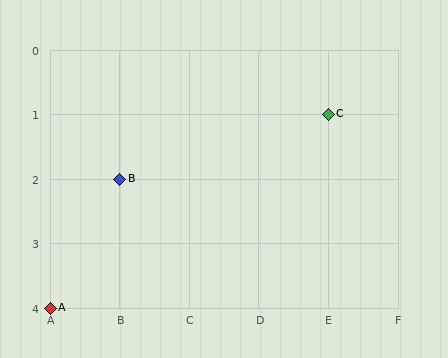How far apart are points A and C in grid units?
Points A and C are 4 columns and 3 rows apart (about 5.0 grid units diagonally).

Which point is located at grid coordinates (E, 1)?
Point C is at (E, 1).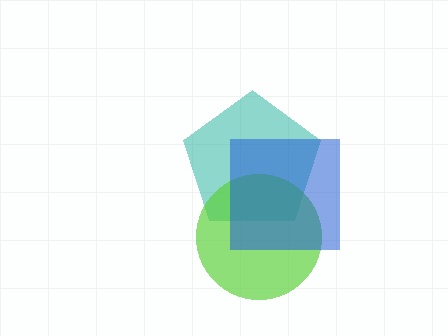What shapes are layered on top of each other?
The layered shapes are: a teal pentagon, a lime circle, a blue square.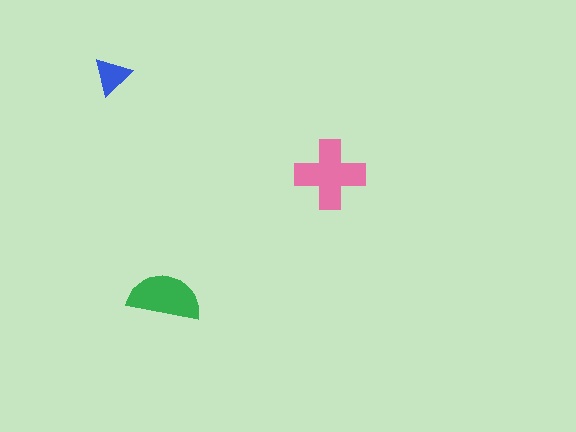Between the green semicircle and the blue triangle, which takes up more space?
The green semicircle.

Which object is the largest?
The pink cross.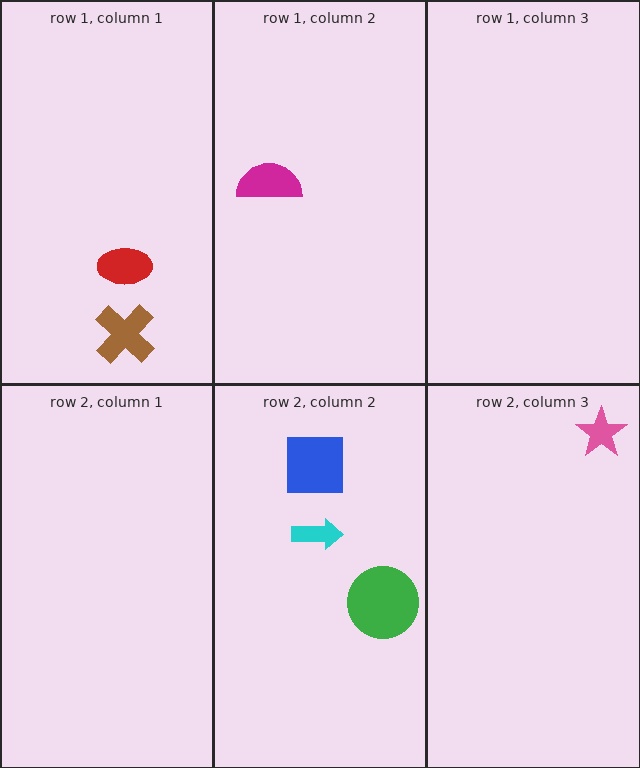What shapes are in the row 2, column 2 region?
The blue square, the cyan arrow, the green circle.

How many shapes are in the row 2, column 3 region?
1.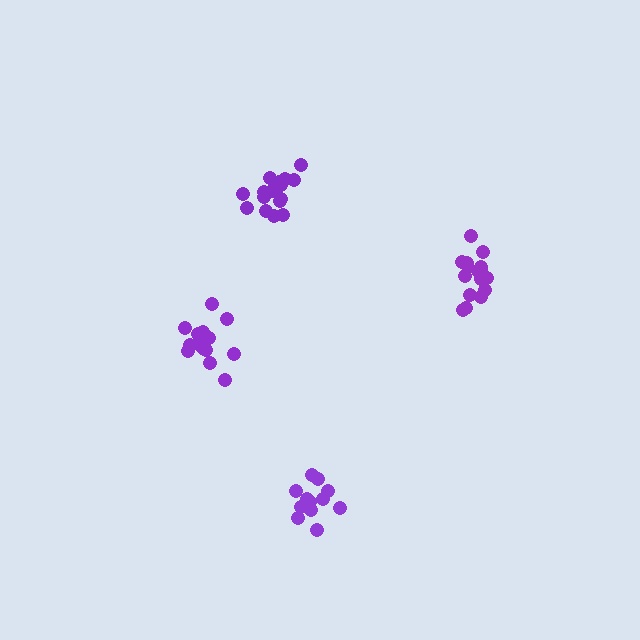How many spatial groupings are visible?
There are 4 spatial groupings.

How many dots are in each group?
Group 1: 16 dots, Group 2: 12 dots, Group 3: 16 dots, Group 4: 16 dots (60 total).